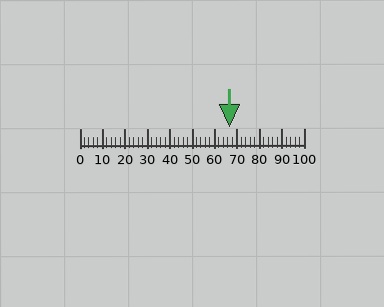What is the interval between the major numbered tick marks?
The major tick marks are spaced 10 units apart.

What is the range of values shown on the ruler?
The ruler shows values from 0 to 100.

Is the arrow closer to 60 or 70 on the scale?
The arrow is closer to 70.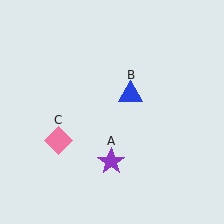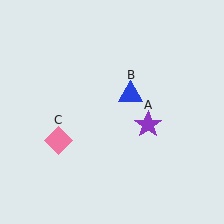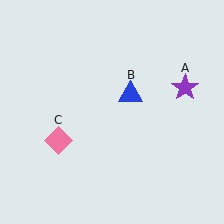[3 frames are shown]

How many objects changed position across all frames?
1 object changed position: purple star (object A).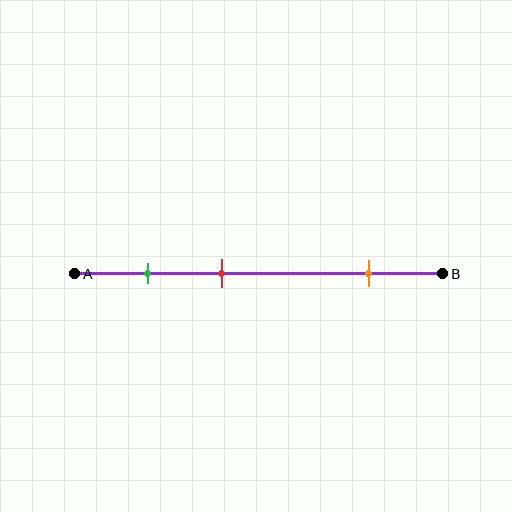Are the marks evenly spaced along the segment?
No, the marks are not evenly spaced.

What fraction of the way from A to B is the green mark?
The green mark is approximately 20% (0.2) of the way from A to B.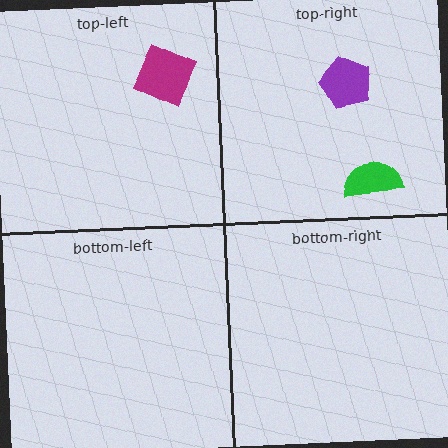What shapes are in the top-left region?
The magenta square.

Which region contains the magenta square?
The top-left region.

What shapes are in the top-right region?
The green semicircle, the purple pentagon.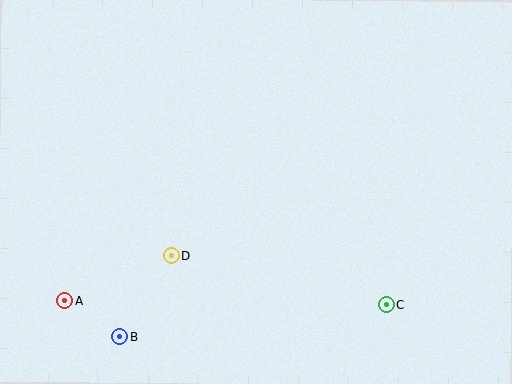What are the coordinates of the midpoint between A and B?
The midpoint between A and B is at (92, 319).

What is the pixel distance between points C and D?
The distance between C and D is 220 pixels.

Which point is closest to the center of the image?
Point D at (172, 256) is closest to the center.